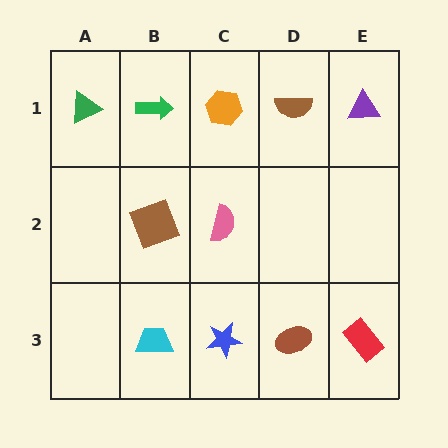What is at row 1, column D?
A brown semicircle.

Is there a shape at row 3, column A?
No, that cell is empty.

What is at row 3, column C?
A blue star.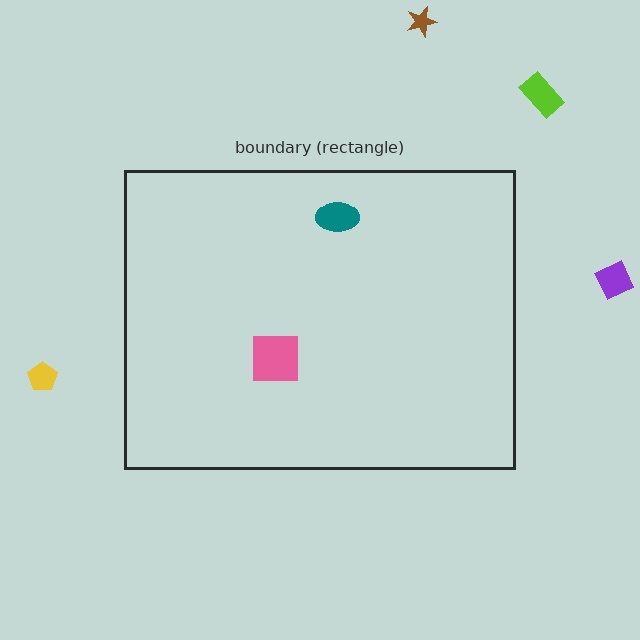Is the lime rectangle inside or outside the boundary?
Outside.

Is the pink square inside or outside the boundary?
Inside.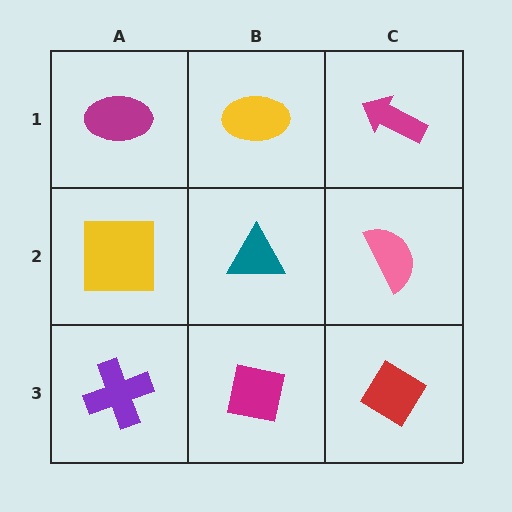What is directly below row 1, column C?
A pink semicircle.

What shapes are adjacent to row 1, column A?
A yellow square (row 2, column A), a yellow ellipse (row 1, column B).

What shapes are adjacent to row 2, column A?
A magenta ellipse (row 1, column A), a purple cross (row 3, column A), a teal triangle (row 2, column B).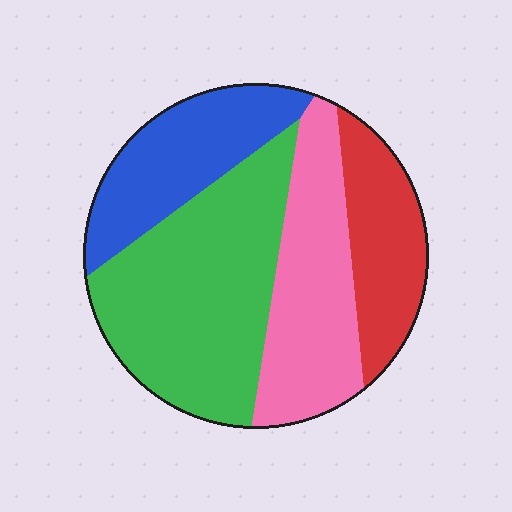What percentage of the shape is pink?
Pink takes up about one quarter (1/4) of the shape.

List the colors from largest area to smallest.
From largest to smallest: green, pink, blue, red.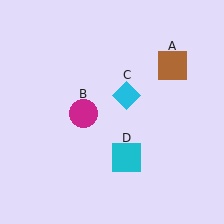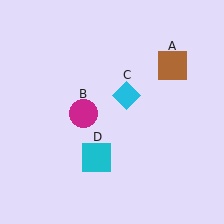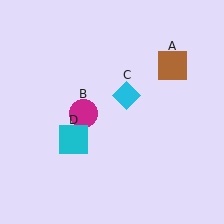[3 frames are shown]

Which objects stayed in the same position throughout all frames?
Brown square (object A) and magenta circle (object B) and cyan diamond (object C) remained stationary.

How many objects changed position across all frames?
1 object changed position: cyan square (object D).